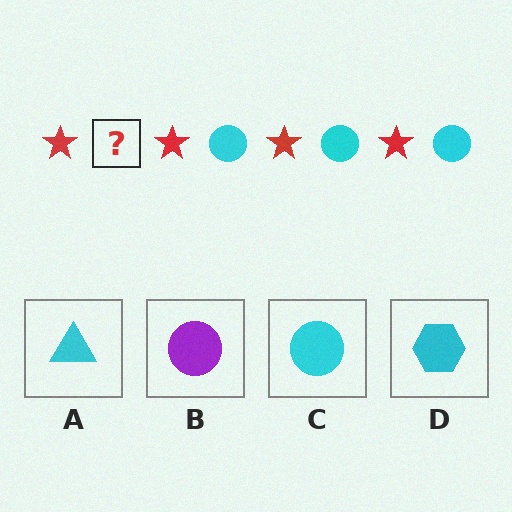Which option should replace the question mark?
Option C.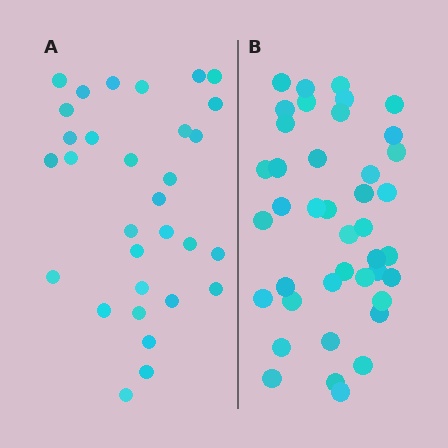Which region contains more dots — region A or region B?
Region B (the right region) has more dots.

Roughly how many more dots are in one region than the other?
Region B has roughly 10 or so more dots than region A.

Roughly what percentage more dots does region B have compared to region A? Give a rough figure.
About 30% more.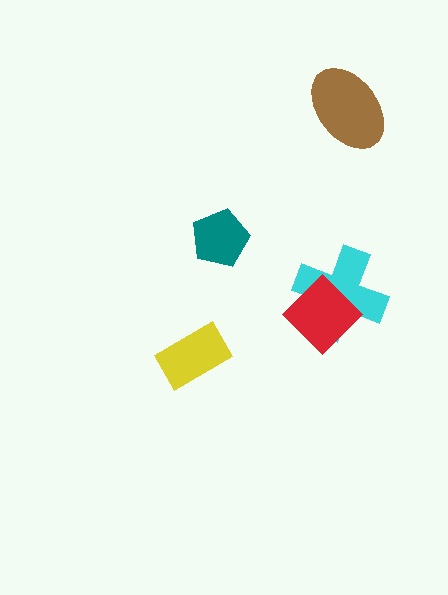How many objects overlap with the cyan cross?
1 object overlaps with the cyan cross.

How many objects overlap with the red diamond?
1 object overlaps with the red diamond.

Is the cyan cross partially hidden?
Yes, it is partially covered by another shape.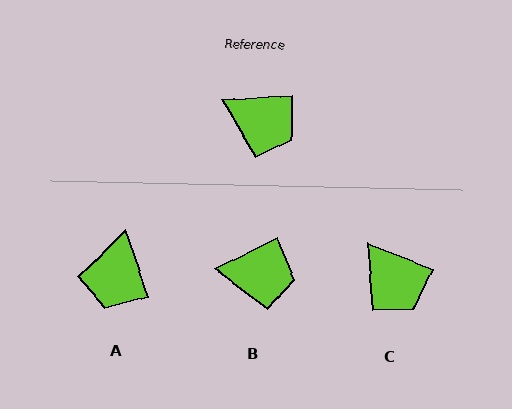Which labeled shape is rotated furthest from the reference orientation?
A, about 75 degrees away.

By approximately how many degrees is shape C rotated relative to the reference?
Approximately 25 degrees clockwise.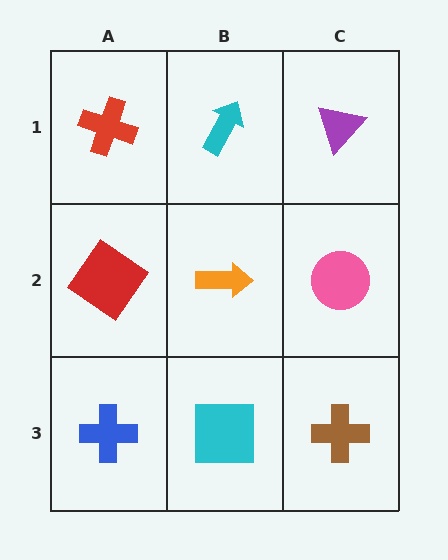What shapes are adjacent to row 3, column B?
An orange arrow (row 2, column B), a blue cross (row 3, column A), a brown cross (row 3, column C).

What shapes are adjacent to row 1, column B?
An orange arrow (row 2, column B), a red cross (row 1, column A), a purple triangle (row 1, column C).